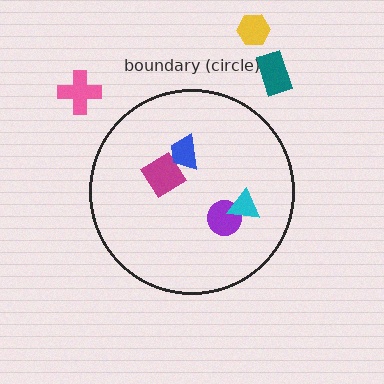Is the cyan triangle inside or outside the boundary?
Inside.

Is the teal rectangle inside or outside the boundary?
Outside.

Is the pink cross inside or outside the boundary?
Outside.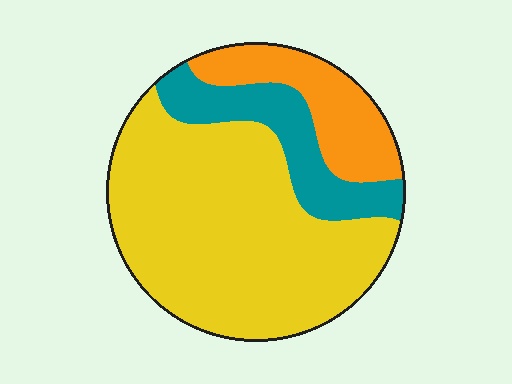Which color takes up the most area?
Yellow, at roughly 65%.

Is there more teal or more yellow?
Yellow.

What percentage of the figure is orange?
Orange covers around 20% of the figure.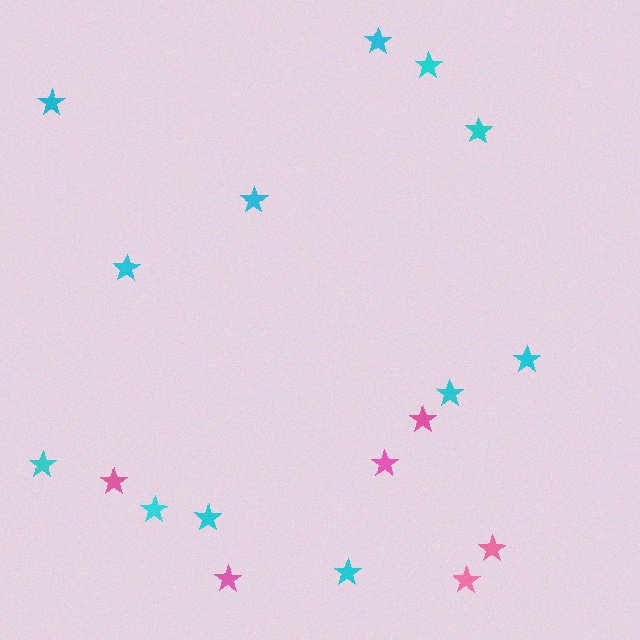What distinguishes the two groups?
There are 2 groups: one group of cyan stars (12) and one group of pink stars (6).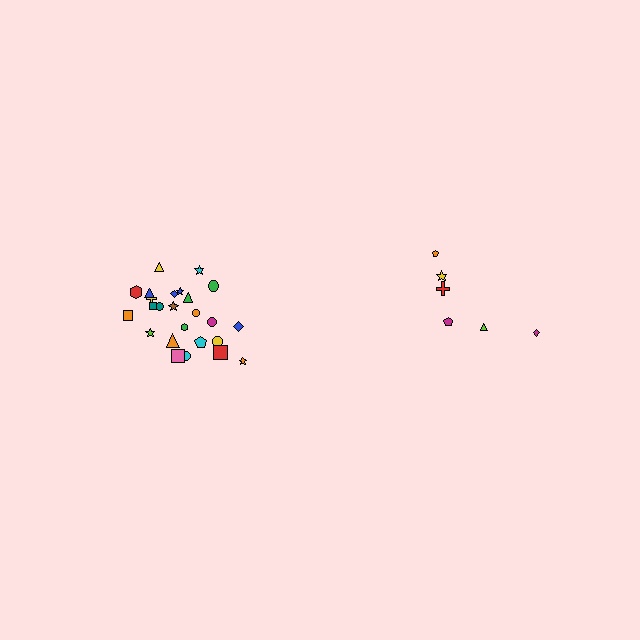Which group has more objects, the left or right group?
The left group.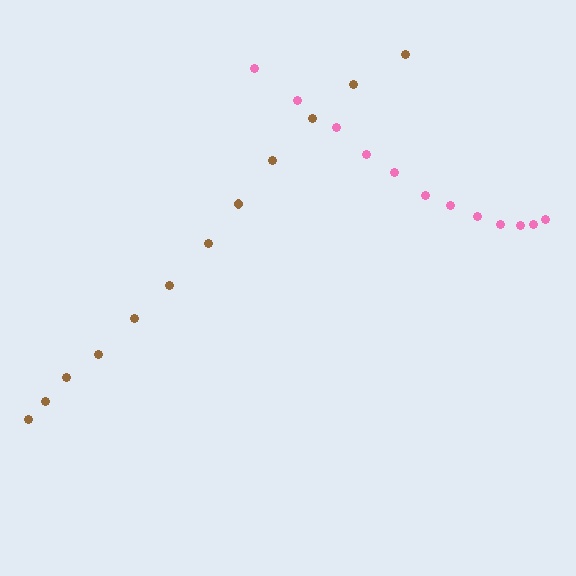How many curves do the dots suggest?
There are 2 distinct paths.